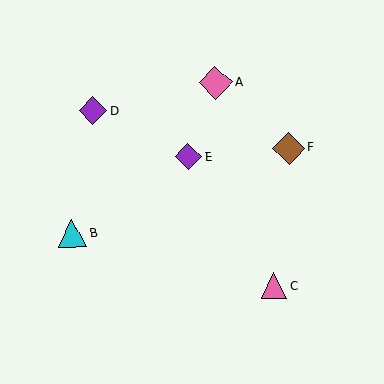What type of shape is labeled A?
Shape A is a pink diamond.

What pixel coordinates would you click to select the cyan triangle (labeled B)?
Click at (72, 233) to select the cyan triangle B.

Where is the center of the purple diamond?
The center of the purple diamond is at (93, 111).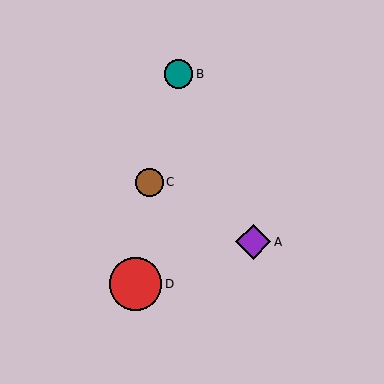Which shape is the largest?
The red circle (labeled D) is the largest.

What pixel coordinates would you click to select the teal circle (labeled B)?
Click at (179, 74) to select the teal circle B.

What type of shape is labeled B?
Shape B is a teal circle.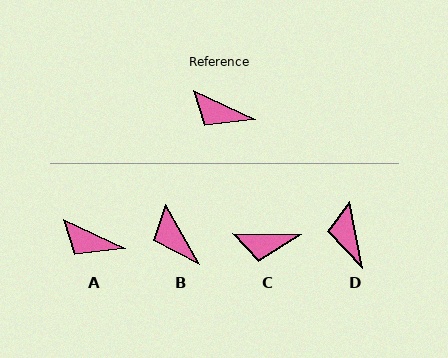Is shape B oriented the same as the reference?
No, it is off by about 35 degrees.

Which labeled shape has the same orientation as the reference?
A.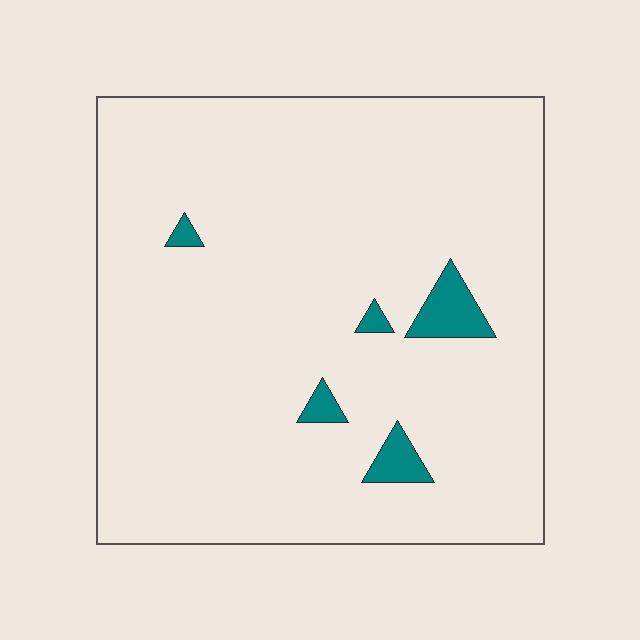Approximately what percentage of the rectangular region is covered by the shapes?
Approximately 5%.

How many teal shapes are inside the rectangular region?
5.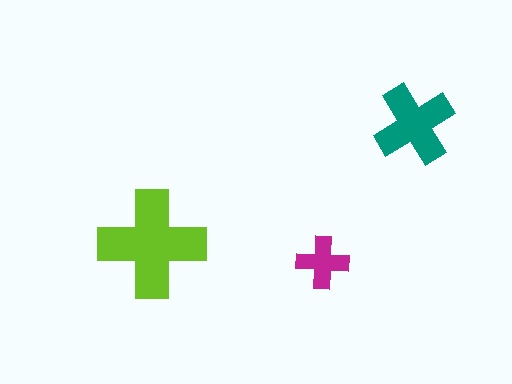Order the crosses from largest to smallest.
the lime one, the teal one, the magenta one.